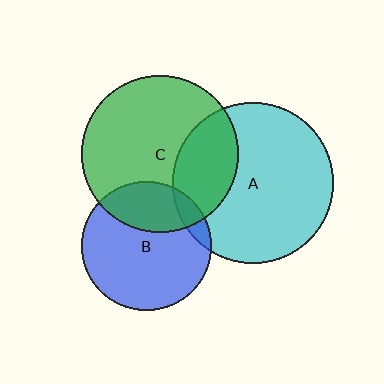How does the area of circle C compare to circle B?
Approximately 1.5 times.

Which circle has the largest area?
Circle A (cyan).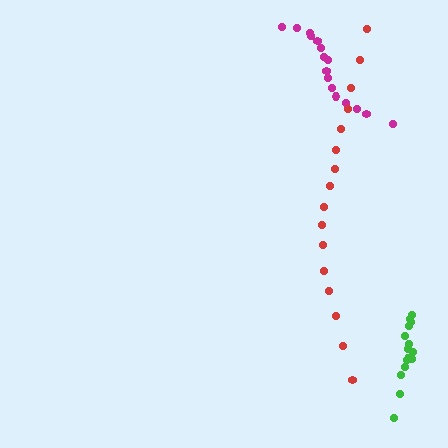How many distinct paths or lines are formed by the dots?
There are 3 distinct paths.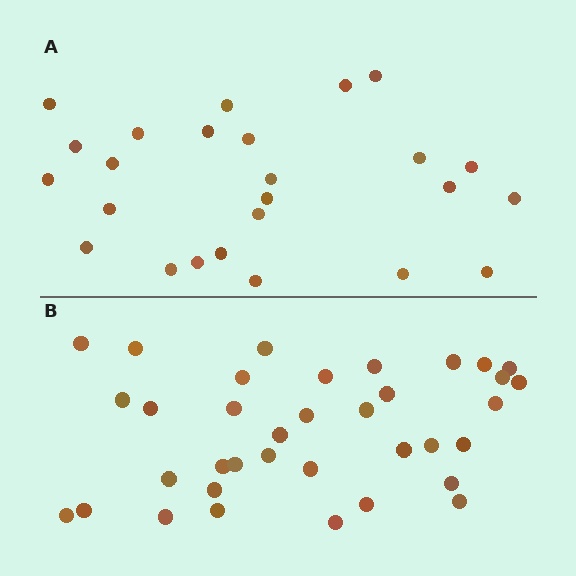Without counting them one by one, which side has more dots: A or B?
Region B (the bottom region) has more dots.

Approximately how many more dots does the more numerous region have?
Region B has roughly 12 or so more dots than region A.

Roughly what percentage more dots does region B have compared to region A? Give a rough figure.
About 45% more.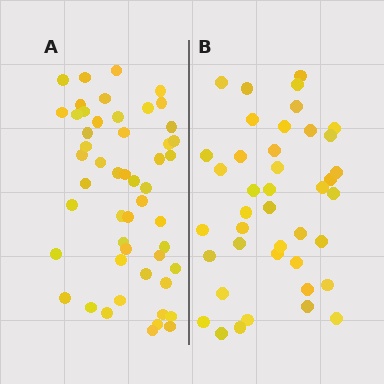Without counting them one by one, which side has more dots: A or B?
Region A (the left region) has more dots.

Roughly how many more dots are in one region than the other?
Region A has roughly 10 or so more dots than region B.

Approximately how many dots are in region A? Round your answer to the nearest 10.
About 50 dots. (The exact count is 51, which rounds to 50.)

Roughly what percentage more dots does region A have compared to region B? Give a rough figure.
About 25% more.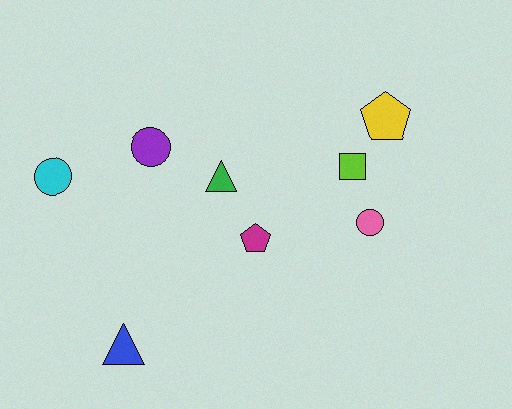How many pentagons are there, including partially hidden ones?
There are 2 pentagons.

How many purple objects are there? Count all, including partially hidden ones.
There is 1 purple object.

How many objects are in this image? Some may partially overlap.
There are 8 objects.